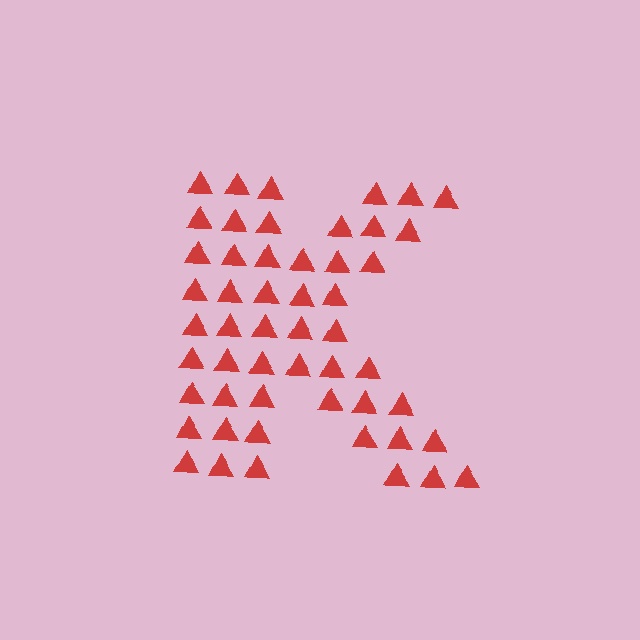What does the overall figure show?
The overall figure shows the letter K.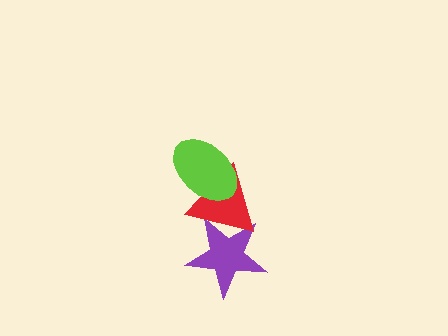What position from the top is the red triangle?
The red triangle is 2nd from the top.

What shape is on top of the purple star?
The red triangle is on top of the purple star.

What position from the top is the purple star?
The purple star is 3rd from the top.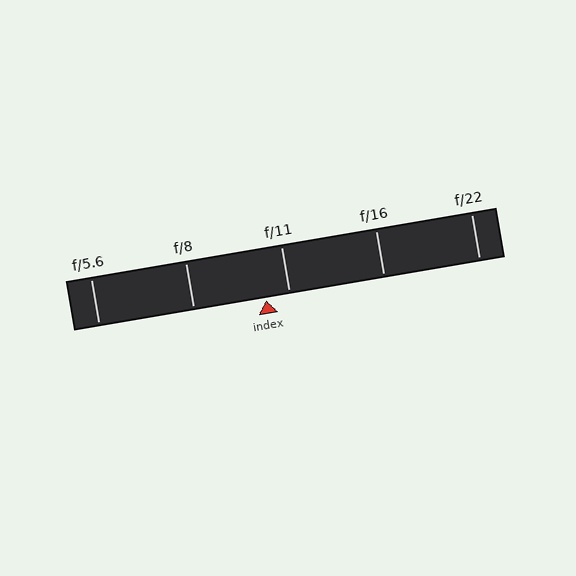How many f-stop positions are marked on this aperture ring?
There are 5 f-stop positions marked.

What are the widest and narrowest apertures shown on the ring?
The widest aperture shown is f/5.6 and the narrowest is f/22.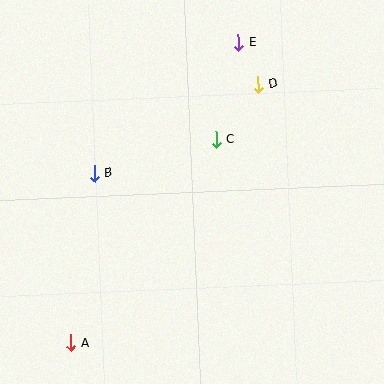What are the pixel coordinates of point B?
Point B is at (94, 173).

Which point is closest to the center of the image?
Point C at (216, 140) is closest to the center.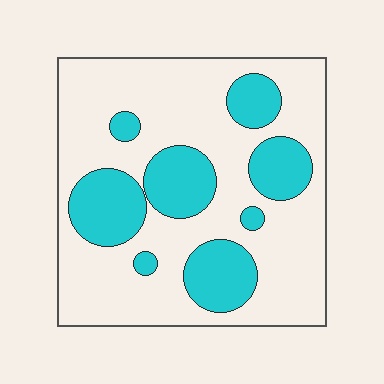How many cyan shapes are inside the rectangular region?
8.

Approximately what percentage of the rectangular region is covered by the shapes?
Approximately 30%.